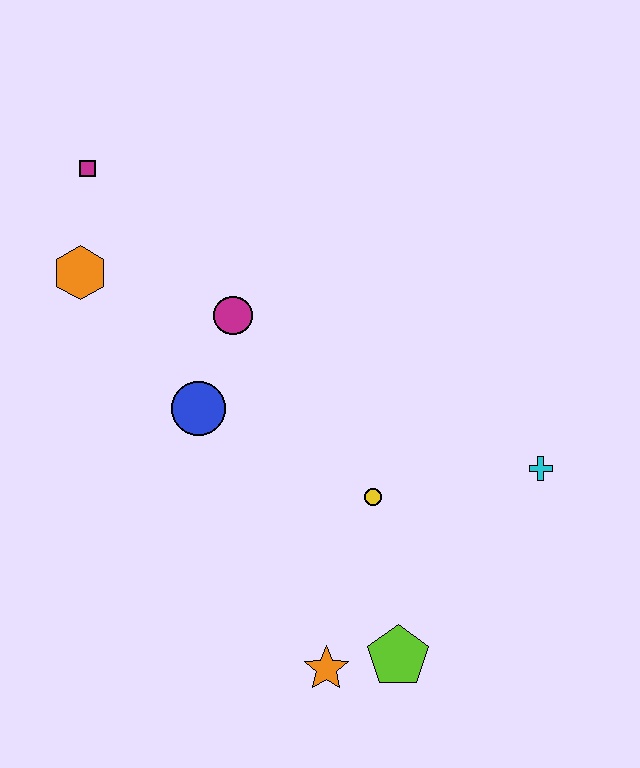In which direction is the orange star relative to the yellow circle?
The orange star is below the yellow circle.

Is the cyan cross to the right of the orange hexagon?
Yes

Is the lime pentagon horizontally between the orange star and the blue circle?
No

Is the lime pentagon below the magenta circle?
Yes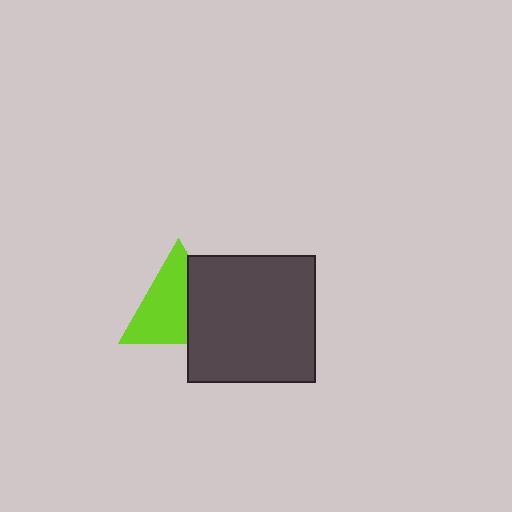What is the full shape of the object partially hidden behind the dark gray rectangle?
The partially hidden object is a lime triangle.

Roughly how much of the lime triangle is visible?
About half of it is visible (roughly 63%).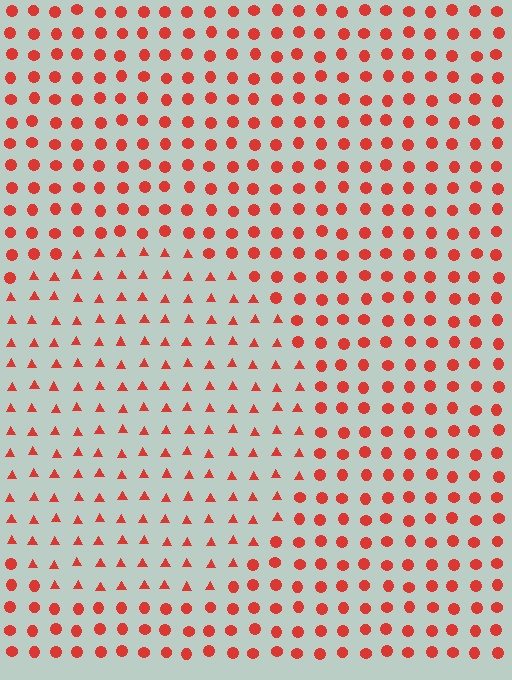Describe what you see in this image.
The image is filled with small red elements arranged in a uniform grid. A circle-shaped region contains triangles, while the surrounding area contains circles. The boundary is defined purely by the change in element shape.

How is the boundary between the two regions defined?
The boundary is defined by a change in element shape: triangles inside vs. circles outside. All elements share the same color and spacing.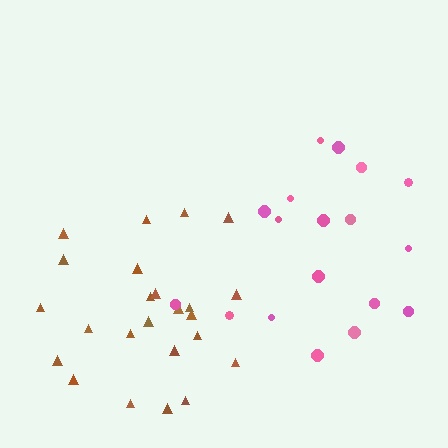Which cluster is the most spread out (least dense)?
Pink.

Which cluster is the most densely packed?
Brown.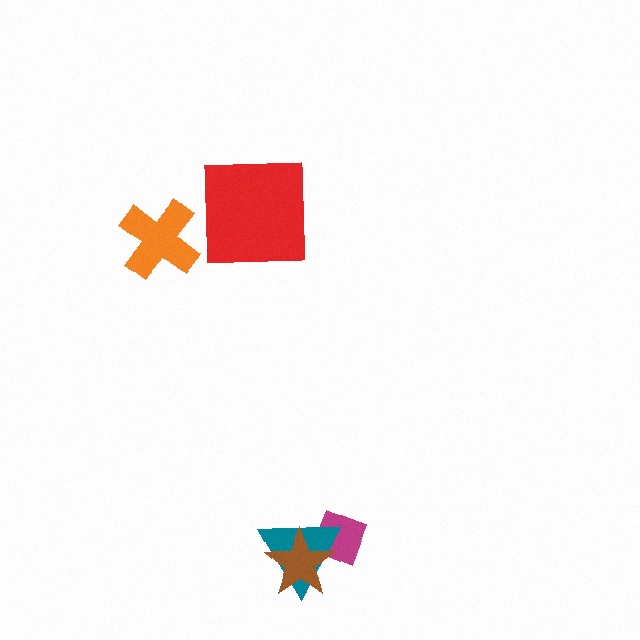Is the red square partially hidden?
No, no other shape covers it.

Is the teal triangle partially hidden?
Yes, it is partially covered by another shape.